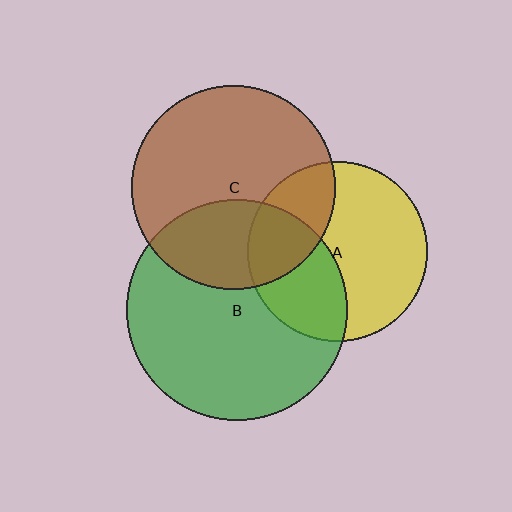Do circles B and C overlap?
Yes.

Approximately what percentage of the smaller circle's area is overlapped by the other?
Approximately 35%.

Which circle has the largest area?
Circle B (green).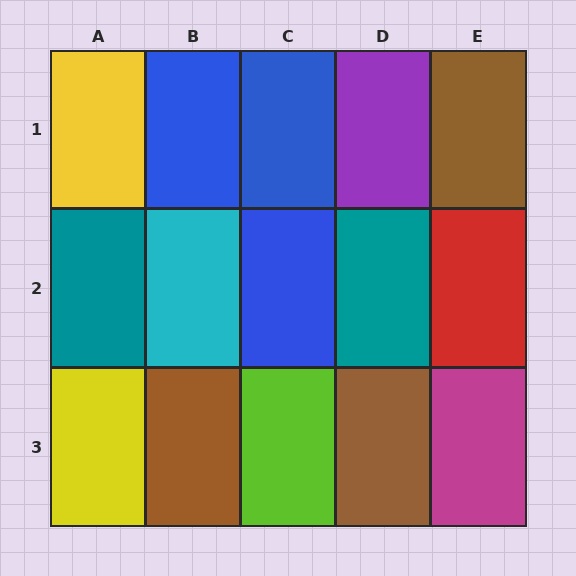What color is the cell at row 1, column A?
Yellow.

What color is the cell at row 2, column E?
Red.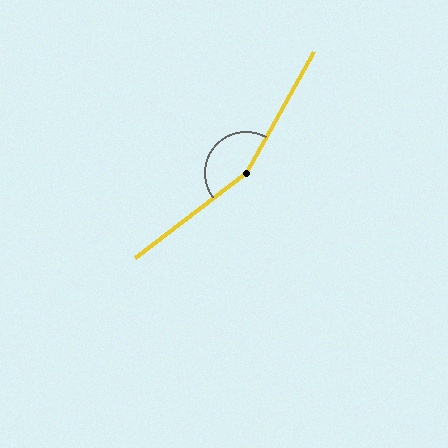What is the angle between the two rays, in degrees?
Approximately 157 degrees.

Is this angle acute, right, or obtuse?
It is obtuse.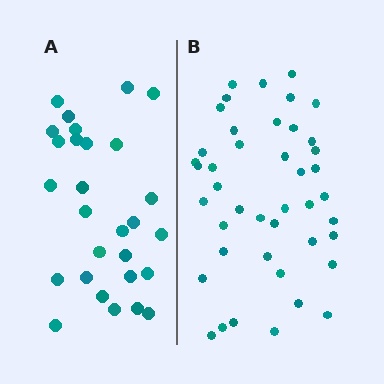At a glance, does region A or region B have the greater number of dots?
Region B (the right region) has more dots.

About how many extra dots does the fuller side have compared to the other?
Region B has approximately 15 more dots than region A.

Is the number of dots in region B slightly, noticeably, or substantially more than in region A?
Region B has substantially more. The ratio is roughly 1.5 to 1.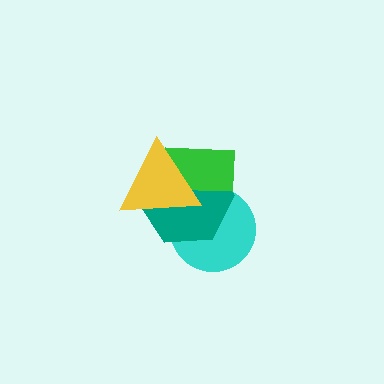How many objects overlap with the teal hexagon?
3 objects overlap with the teal hexagon.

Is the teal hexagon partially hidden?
Yes, it is partially covered by another shape.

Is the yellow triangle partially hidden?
No, no other shape covers it.